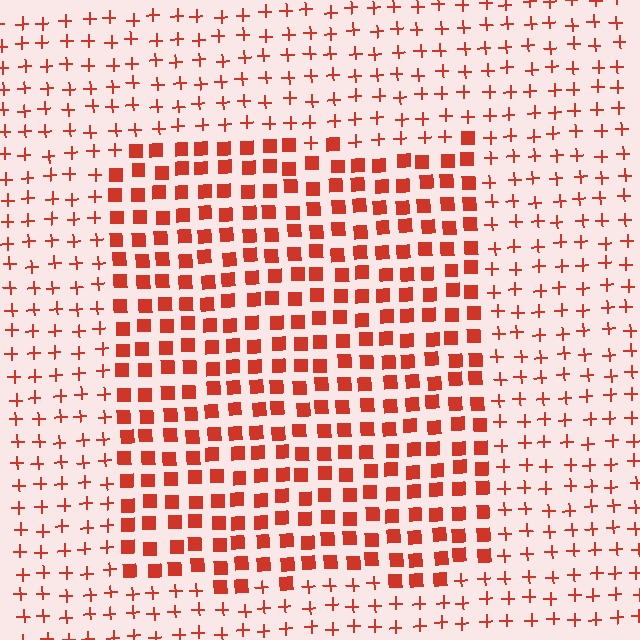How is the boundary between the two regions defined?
The boundary is defined by a change in element shape: squares inside vs. plus signs outside. All elements share the same color and spacing.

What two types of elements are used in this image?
The image uses squares inside the rectangle region and plus signs outside it.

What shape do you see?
I see a rectangle.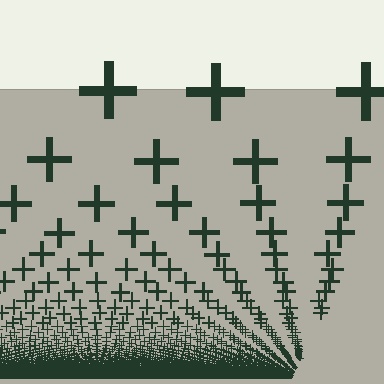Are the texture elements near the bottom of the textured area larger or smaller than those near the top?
Smaller. The gradient is inverted — elements near the bottom are smaller and denser.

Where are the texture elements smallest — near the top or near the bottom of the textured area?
Near the bottom.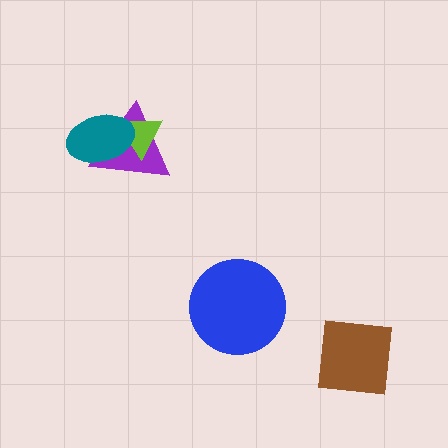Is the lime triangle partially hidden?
Yes, it is partially covered by another shape.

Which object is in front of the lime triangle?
The teal ellipse is in front of the lime triangle.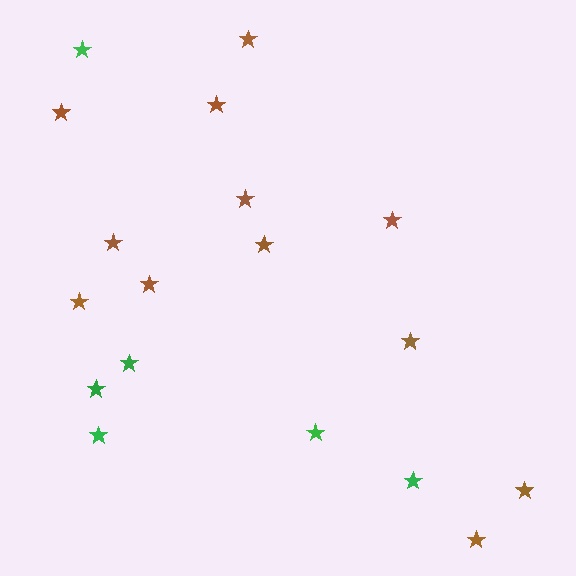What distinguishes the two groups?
There are 2 groups: one group of brown stars (12) and one group of green stars (6).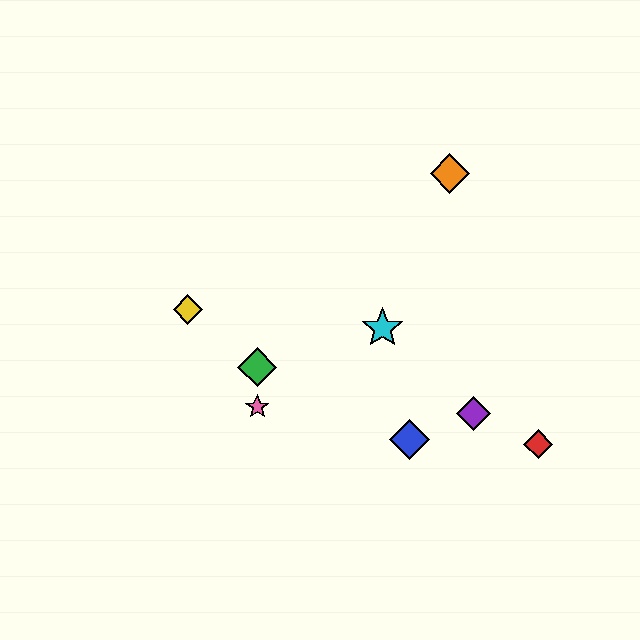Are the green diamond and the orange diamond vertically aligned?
No, the green diamond is at x≈257 and the orange diamond is at x≈450.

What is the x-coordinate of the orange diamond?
The orange diamond is at x≈450.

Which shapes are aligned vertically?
The green diamond, the pink star are aligned vertically.